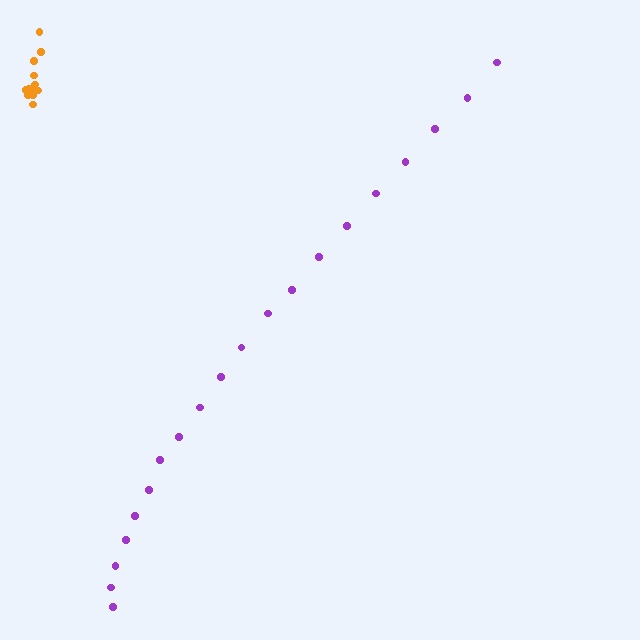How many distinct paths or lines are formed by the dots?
There are 2 distinct paths.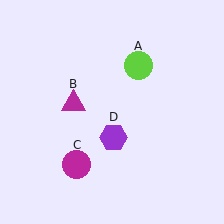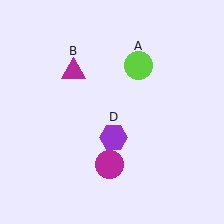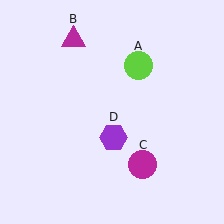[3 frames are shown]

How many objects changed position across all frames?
2 objects changed position: magenta triangle (object B), magenta circle (object C).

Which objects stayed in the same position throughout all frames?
Lime circle (object A) and purple hexagon (object D) remained stationary.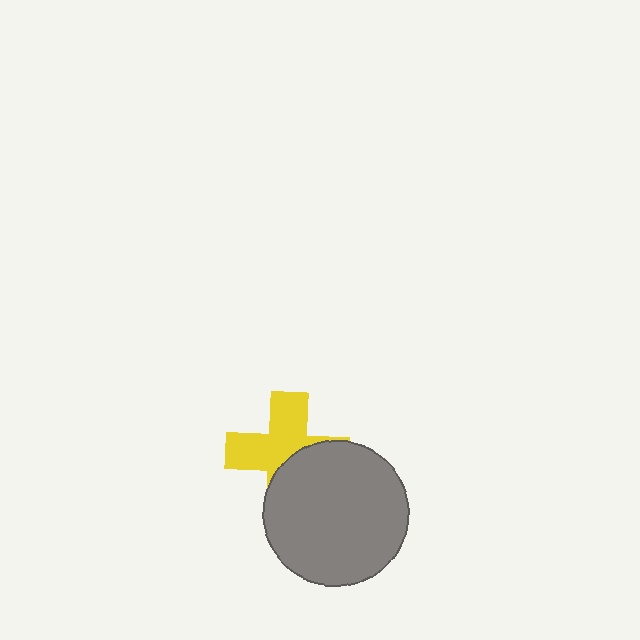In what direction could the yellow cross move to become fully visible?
The yellow cross could move toward the upper-left. That would shift it out from behind the gray circle entirely.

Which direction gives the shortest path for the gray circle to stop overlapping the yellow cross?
Moving toward the lower-right gives the shortest separation.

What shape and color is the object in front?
The object in front is a gray circle.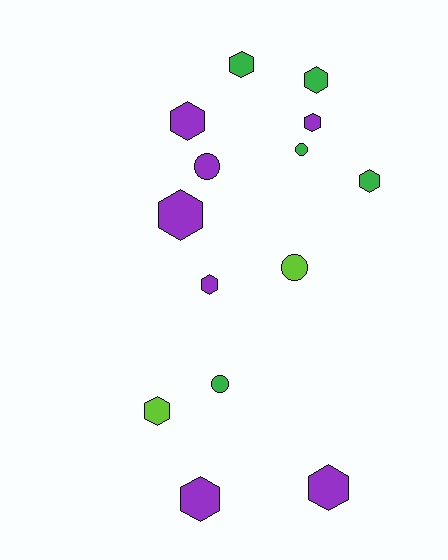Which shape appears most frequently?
Hexagon, with 10 objects.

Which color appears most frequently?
Purple, with 7 objects.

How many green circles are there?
There are 2 green circles.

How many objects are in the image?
There are 14 objects.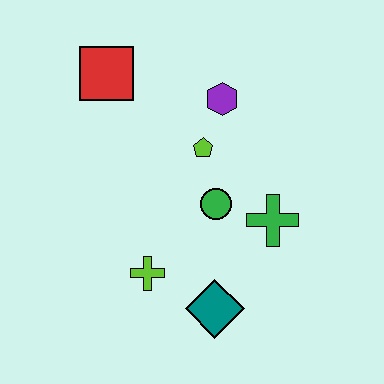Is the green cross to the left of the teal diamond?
No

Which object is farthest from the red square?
The teal diamond is farthest from the red square.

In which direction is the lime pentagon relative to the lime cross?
The lime pentagon is above the lime cross.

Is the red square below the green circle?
No